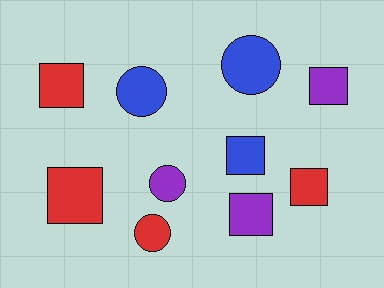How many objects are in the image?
There are 10 objects.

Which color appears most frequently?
Red, with 4 objects.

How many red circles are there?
There is 1 red circle.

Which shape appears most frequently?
Square, with 6 objects.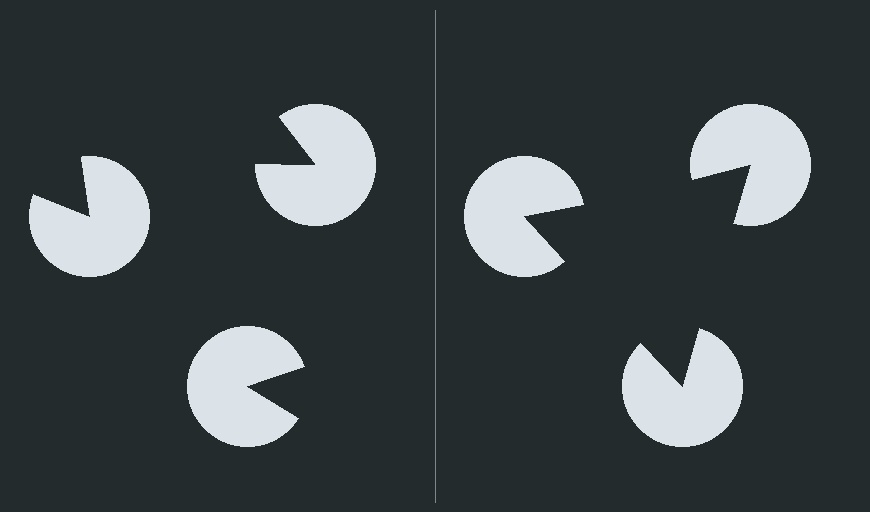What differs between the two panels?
The pac-man discs are positioned identically on both sides; only the wedge orientations differ. On the right they align to a triangle; on the left they are misaligned.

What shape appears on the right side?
An illusory triangle.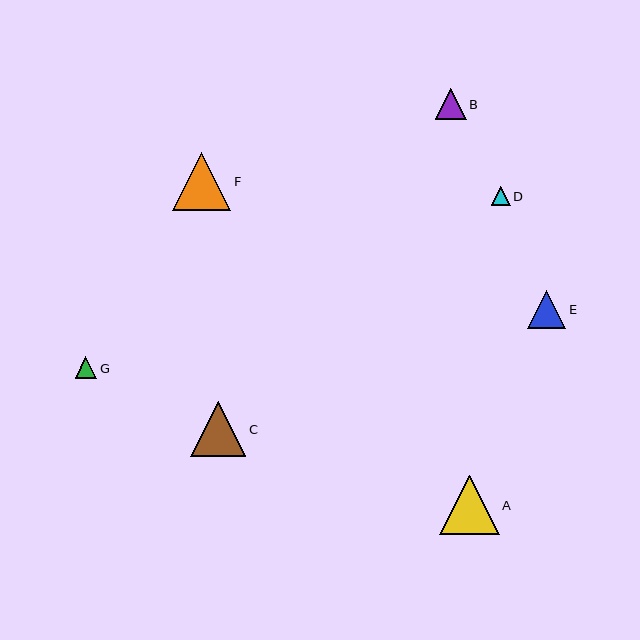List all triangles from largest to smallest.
From largest to smallest: A, F, C, E, B, G, D.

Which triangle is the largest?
Triangle A is the largest with a size of approximately 60 pixels.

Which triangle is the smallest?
Triangle D is the smallest with a size of approximately 19 pixels.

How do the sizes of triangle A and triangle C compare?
Triangle A and triangle C are approximately the same size.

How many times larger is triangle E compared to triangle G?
Triangle E is approximately 1.8 times the size of triangle G.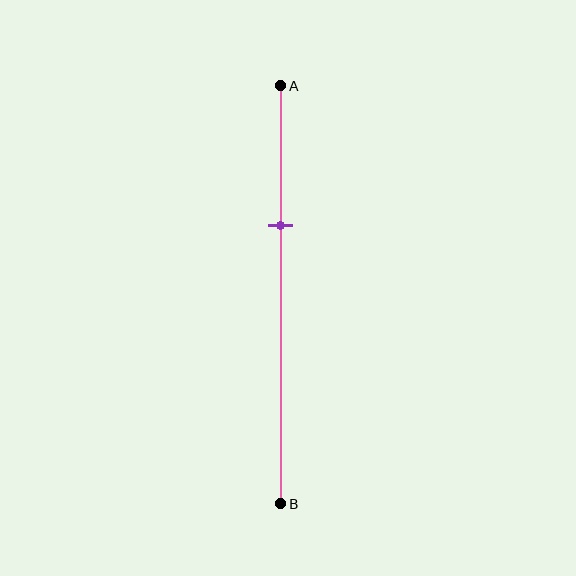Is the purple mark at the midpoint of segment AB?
No, the mark is at about 35% from A, not at the 50% midpoint.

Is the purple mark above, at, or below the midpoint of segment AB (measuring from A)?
The purple mark is above the midpoint of segment AB.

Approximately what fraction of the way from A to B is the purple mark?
The purple mark is approximately 35% of the way from A to B.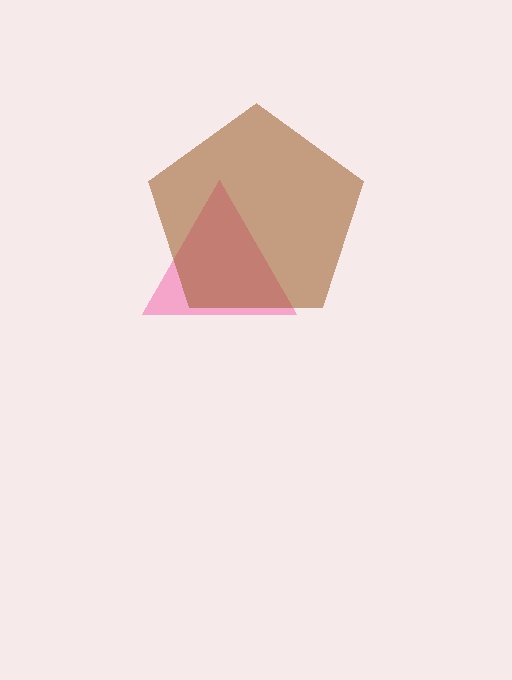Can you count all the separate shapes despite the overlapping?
Yes, there are 2 separate shapes.